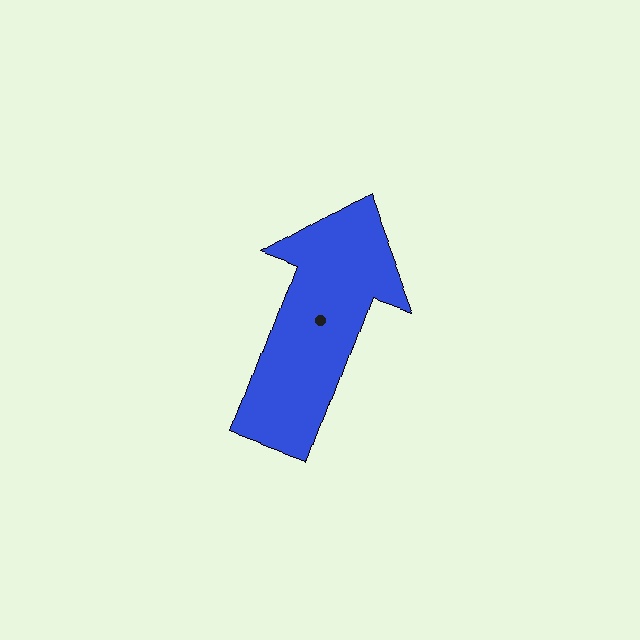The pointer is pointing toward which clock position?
Roughly 1 o'clock.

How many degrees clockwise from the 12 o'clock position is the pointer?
Approximately 20 degrees.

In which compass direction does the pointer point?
North.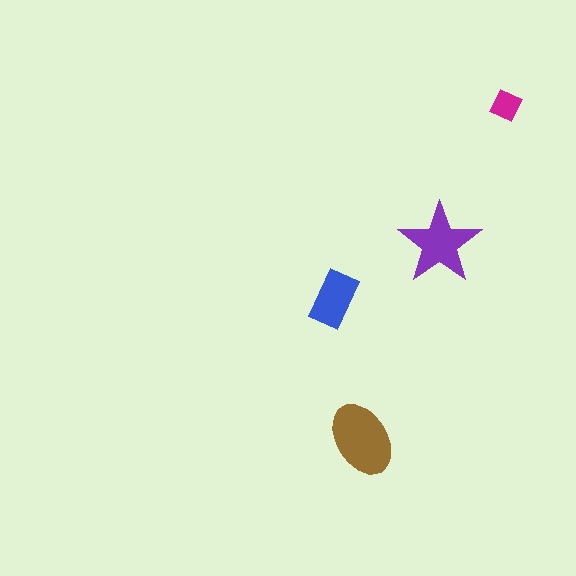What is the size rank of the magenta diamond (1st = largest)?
4th.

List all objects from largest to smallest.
The brown ellipse, the purple star, the blue rectangle, the magenta diamond.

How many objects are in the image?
There are 4 objects in the image.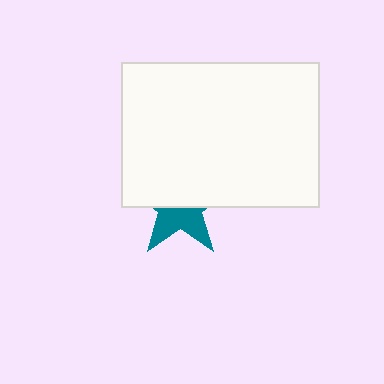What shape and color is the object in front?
The object in front is a white rectangle.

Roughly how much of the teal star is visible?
A small part of it is visible (roughly 43%).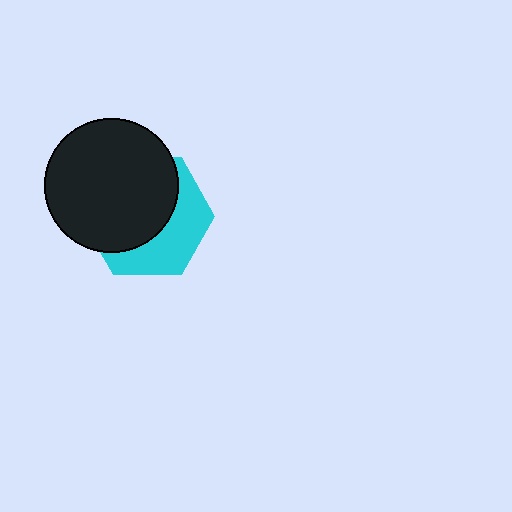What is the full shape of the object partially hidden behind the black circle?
The partially hidden object is a cyan hexagon.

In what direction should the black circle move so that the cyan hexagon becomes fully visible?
The black circle should move toward the upper-left. That is the shortest direction to clear the overlap and leave the cyan hexagon fully visible.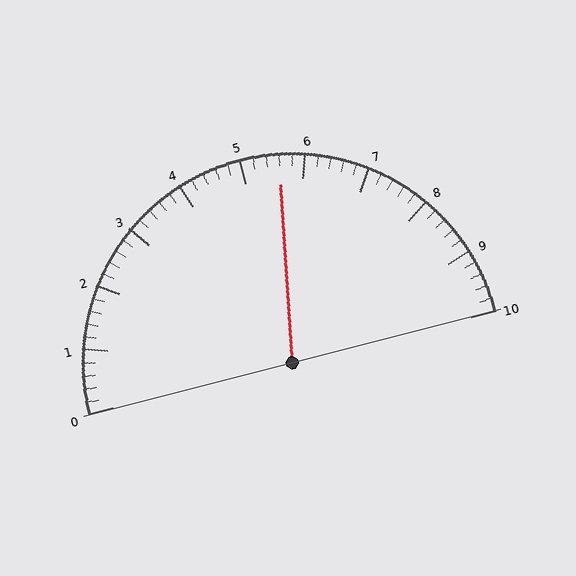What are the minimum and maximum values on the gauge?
The gauge ranges from 0 to 10.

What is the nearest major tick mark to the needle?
The nearest major tick mark is 6.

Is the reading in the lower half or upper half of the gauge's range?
The reading is in the upper half of the range (0 to 10).